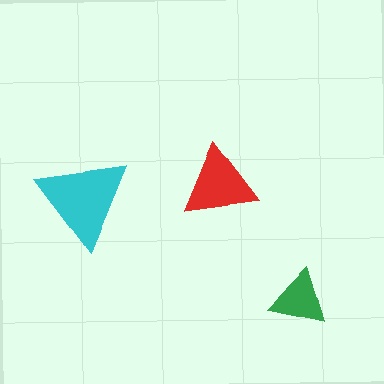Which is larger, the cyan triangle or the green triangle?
The cyan one.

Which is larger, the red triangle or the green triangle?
The red one.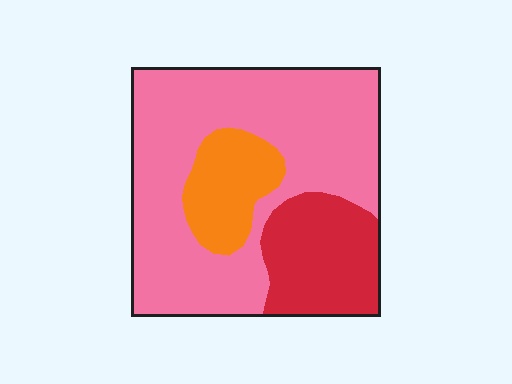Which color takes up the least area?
Orange, at roughly 15%.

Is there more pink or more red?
Pink.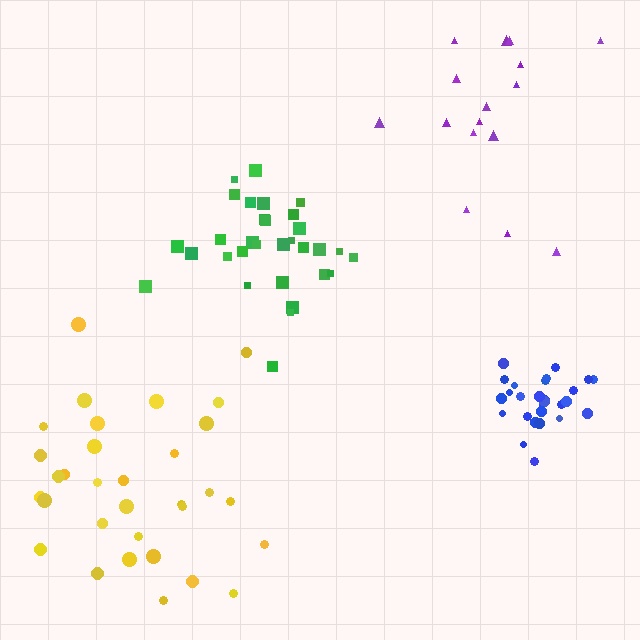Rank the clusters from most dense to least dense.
blue, green, yellow, purple.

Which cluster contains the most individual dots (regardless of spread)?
Yellow (32).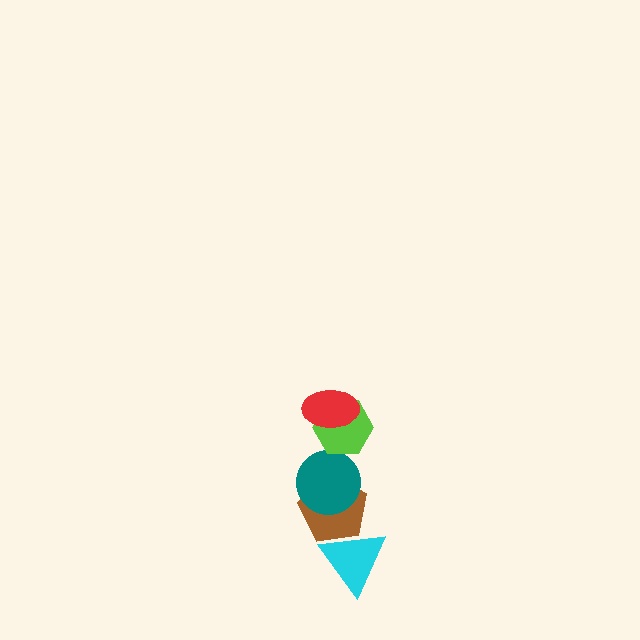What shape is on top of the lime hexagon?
The red ellipse is on top of the lime hexagon.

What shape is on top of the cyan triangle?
The brown pentagon is on top of the cyan triangle.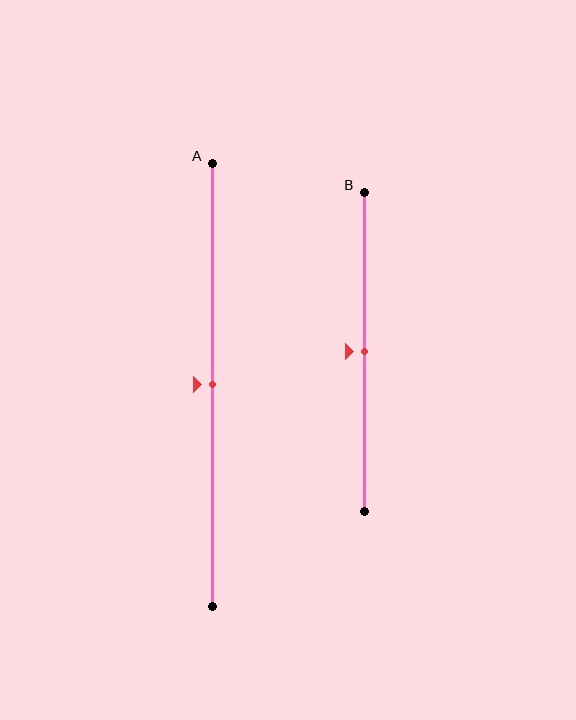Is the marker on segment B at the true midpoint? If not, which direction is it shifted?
Yes, the marker on segment B is at the true midpoint.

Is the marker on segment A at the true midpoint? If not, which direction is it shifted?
Yes, the marker on segment A is at the true midpoint.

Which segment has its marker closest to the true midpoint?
Segment A has its marker closest to the true midpoint.